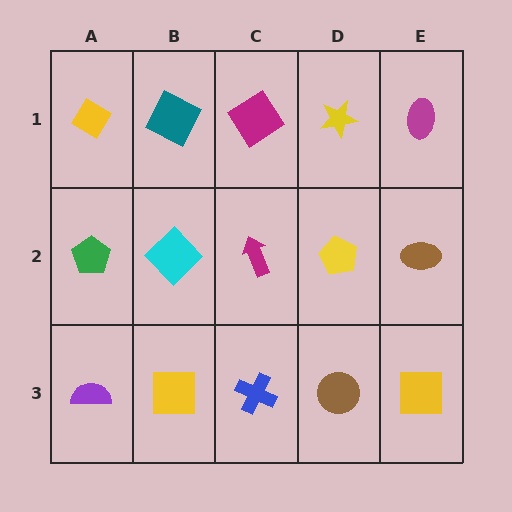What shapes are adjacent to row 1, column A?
A green pentagon (row 2, column A), a teal square (row 1, column B).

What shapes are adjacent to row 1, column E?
A brown ellipse (row 2, column E), a yellow star (row 1, column D).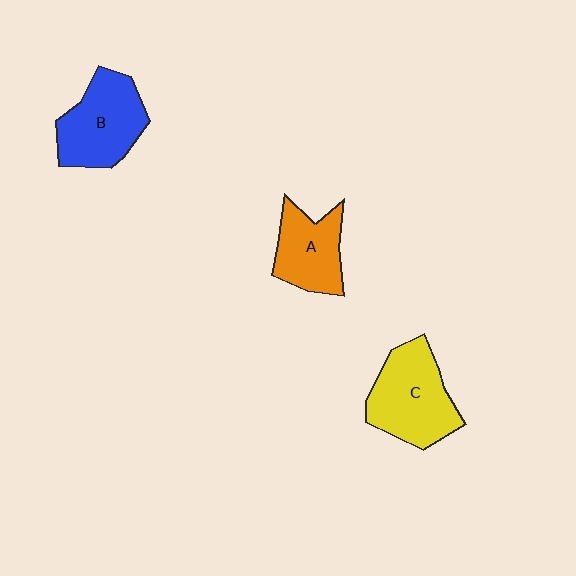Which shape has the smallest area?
Shape A (orange).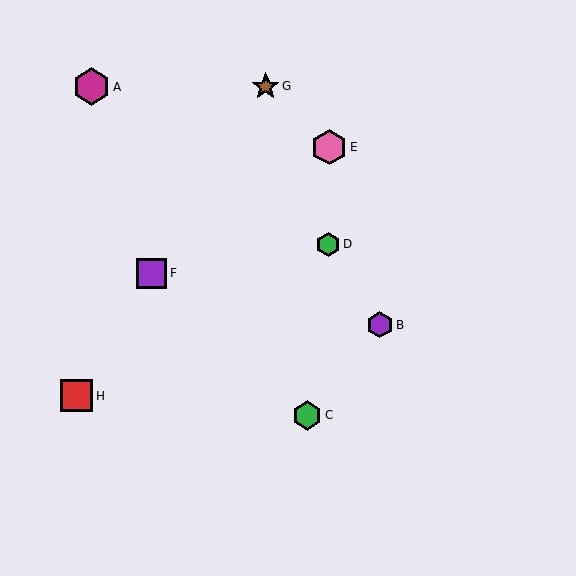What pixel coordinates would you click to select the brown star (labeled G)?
Click at (266, 86) to select the brown star G.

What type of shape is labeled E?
Shape E is a pink hexagon.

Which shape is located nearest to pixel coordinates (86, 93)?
The magenta hexagon (labeled A) at (91, 87) is nearest to that location.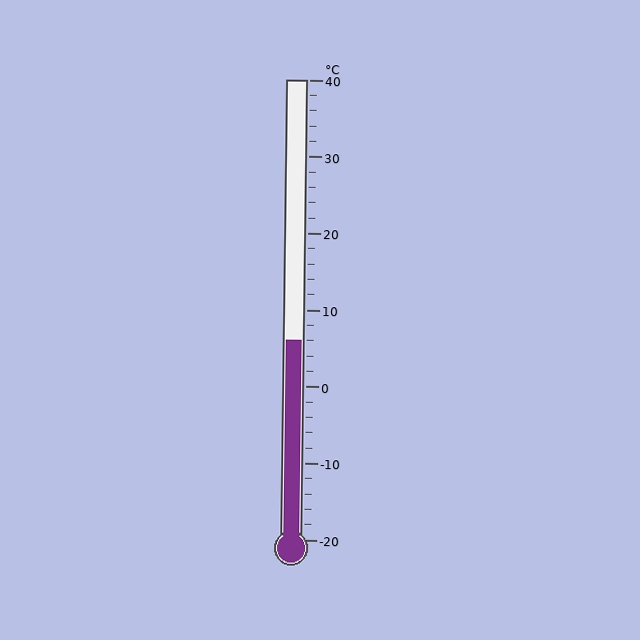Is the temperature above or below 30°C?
The temperature is below 30°C.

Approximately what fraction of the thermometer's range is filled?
The thermometer is filled to approximately 45% of its range.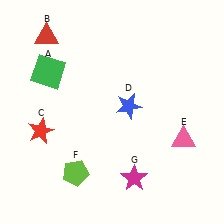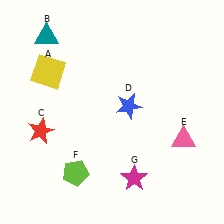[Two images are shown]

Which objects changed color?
A changed from green to yellow. B changed from red to teal.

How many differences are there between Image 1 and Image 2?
There are 2 differences between the two images.